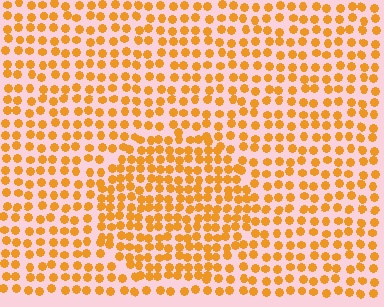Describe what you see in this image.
The image contains small orange elements arranged at two different densities. A circle-shaped region is visible where the elements are more densely packed than the surrounding area.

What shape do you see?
I see a circle.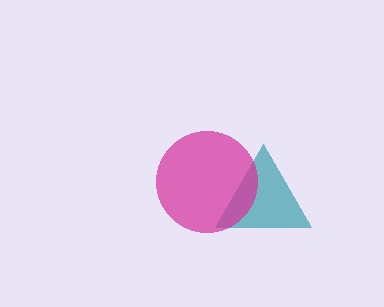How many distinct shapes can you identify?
There are 2 distinct shapes: a teal triangle, a magenta circle.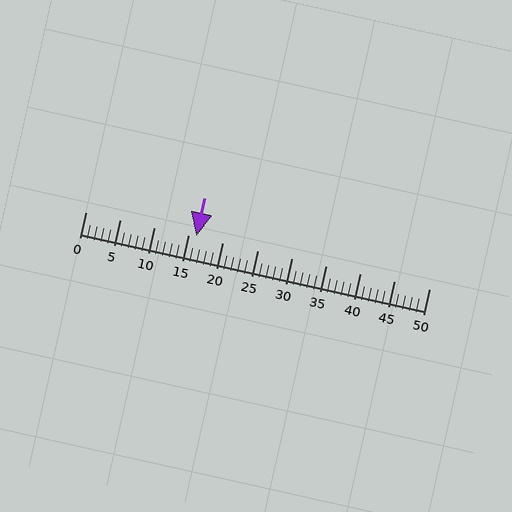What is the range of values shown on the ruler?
The ruler shows values from 0 to 50.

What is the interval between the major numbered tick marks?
The major tick marks are spaced 5 units apart.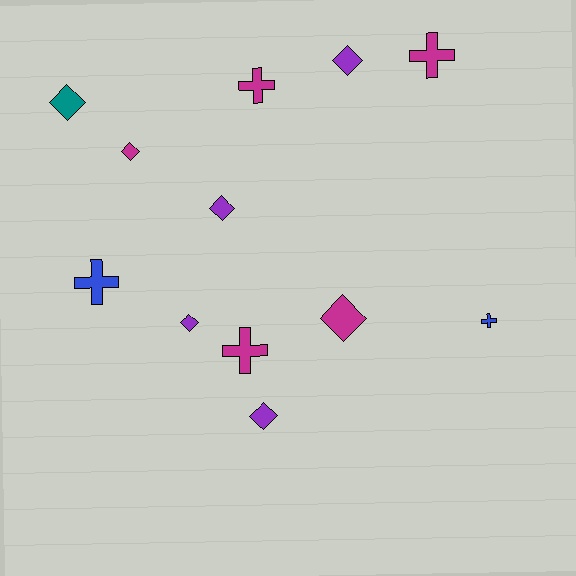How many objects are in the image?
There are 12 objects.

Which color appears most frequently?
Magenta, with 5 objects.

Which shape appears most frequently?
Diamond, with 7 objects.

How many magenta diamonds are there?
There are 2 magenta diamonds.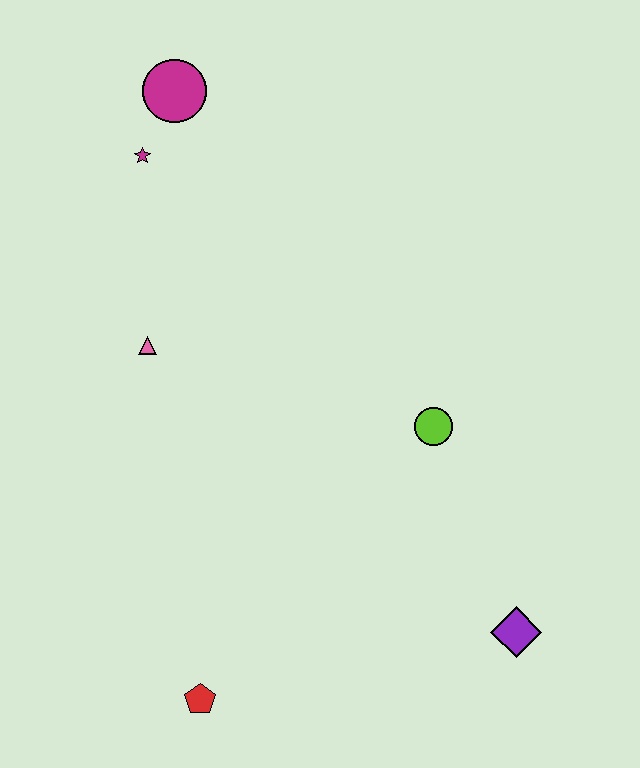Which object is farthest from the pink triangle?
The purple diamond is farthest from the pink triangle.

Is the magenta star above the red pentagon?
Yes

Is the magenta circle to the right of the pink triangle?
Yes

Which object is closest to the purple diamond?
The lime circle is closest to the purple diamond.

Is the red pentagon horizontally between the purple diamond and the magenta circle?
Yes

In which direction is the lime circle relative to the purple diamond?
The lime circle is above the purple diamond.